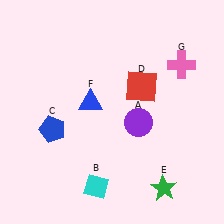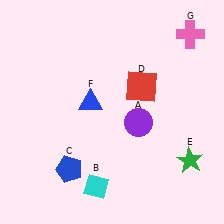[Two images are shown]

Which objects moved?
The objects that moved are: the blue pentagon (C), the green star (E), the pink cross (G).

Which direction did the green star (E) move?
The green star (E) moved up.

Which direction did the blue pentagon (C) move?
The blue pentagon (C) moved down.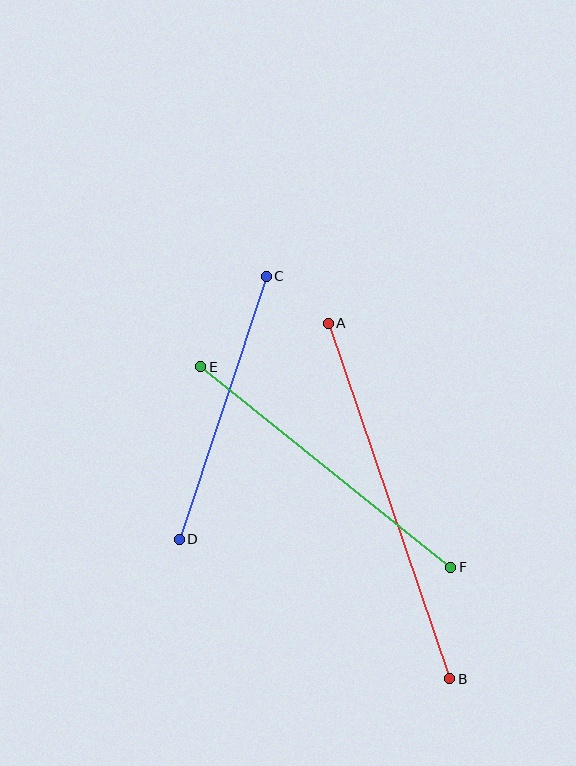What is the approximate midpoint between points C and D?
The midpoint is at approximately (223, 408) pixels.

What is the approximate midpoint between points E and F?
The midpoint is at approximately (326, 467) pixels.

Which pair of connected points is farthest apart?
Points A and B are farthest apart.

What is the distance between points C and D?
The distance is approximately 277 pixels.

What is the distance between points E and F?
The distance is approximately 321 pixels.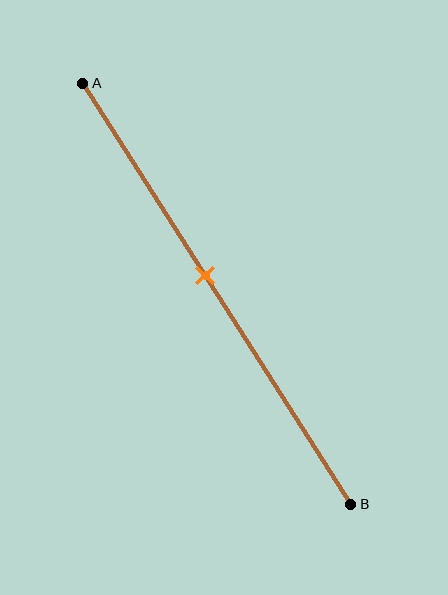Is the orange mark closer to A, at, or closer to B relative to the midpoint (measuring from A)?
The orange mark is closer to point A than the midpoint of segment AB.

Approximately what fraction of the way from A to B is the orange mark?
The orange mark is approximately 45% of the way from A to B.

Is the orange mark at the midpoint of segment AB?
No, the mark is at about 45% from A, not at the 50% midpoint.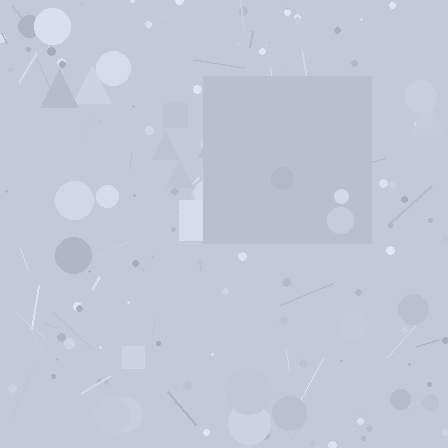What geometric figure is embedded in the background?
A square is embedded in the background.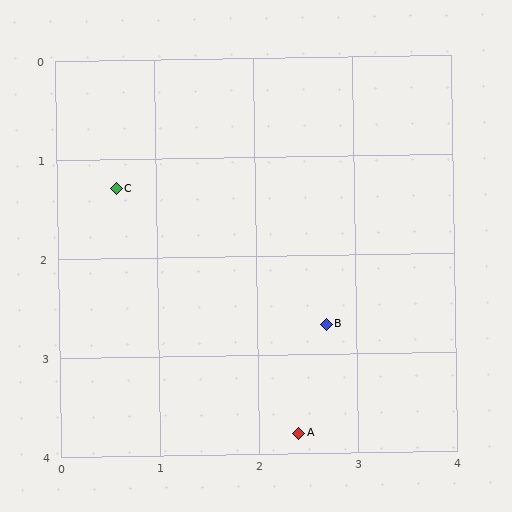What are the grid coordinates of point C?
Point C is at approximately (0.6, 1.3).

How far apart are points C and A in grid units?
Points C and A are about 3.1 grid units apart.